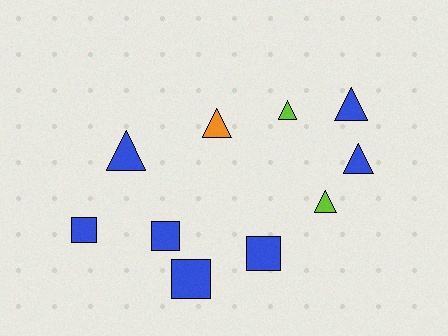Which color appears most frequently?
Blue, with 7 objects.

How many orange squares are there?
There are no orange squares.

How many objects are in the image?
There are 10 objects.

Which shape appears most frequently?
Triangle, with 6 objects.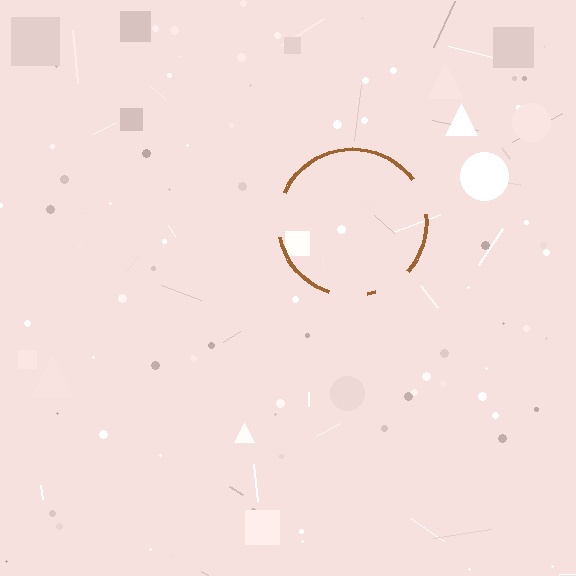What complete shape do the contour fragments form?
The contour fragments form a circle.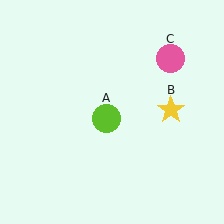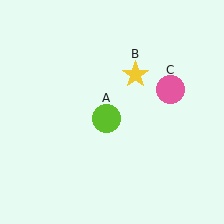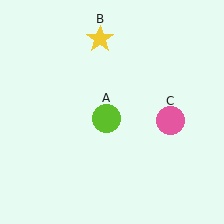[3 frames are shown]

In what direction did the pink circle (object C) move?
The pink circle (object C) moved down.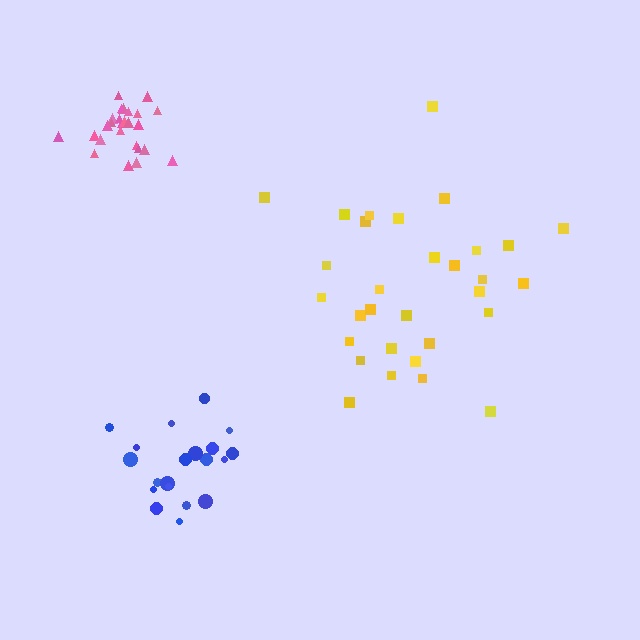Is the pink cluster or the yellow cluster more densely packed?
Pink.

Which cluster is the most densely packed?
Pink.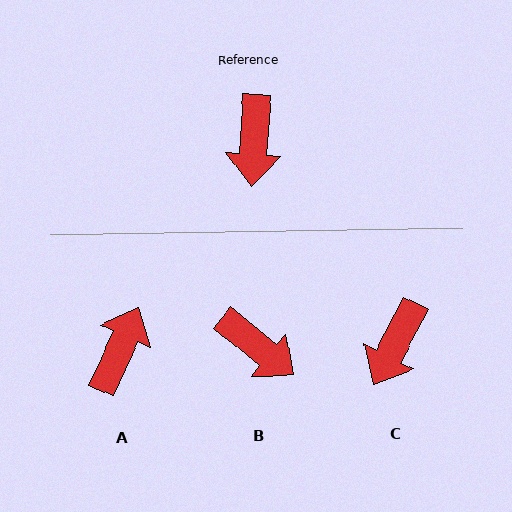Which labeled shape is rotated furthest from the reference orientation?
A, about 159 degrees away.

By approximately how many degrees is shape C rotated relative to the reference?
Approximately 24 degrees clockwise.